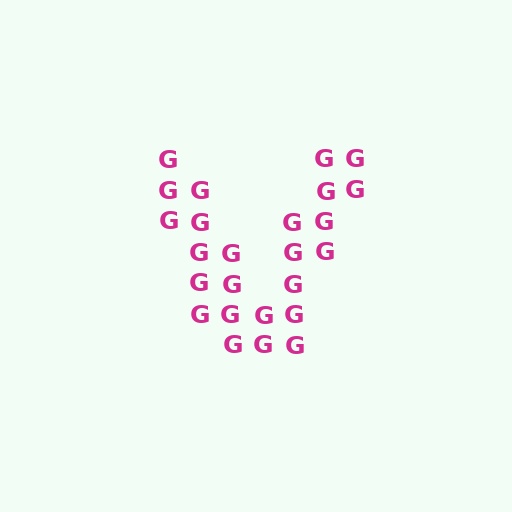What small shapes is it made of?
It is made of small letter G's.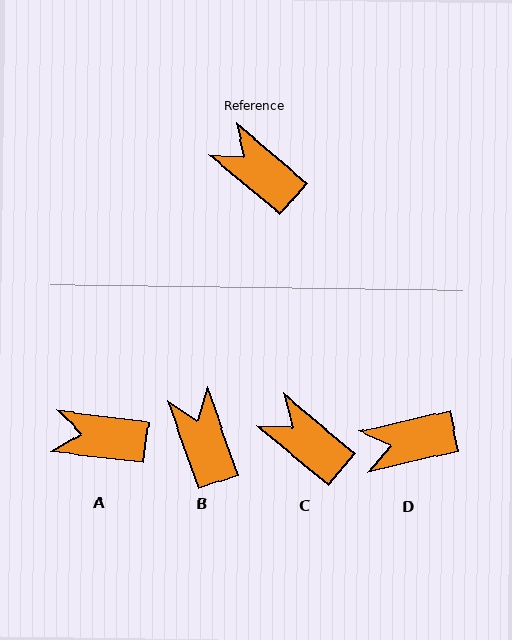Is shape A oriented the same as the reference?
No, it is off by about 33 degrees.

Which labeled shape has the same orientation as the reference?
C.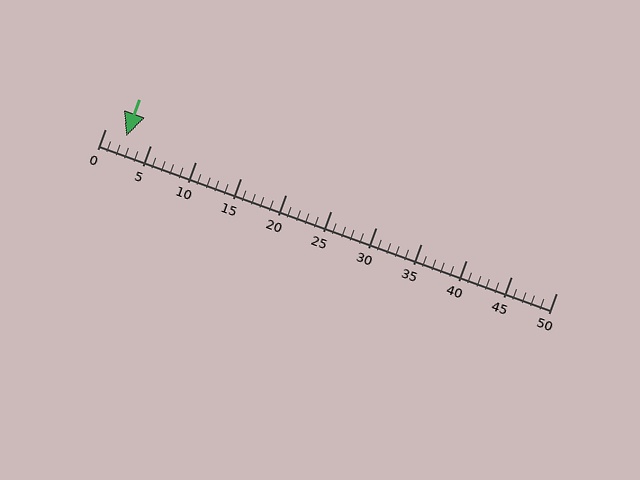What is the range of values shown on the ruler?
The ruler shows values from 0 to 50.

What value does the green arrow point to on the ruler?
The green arrow points to approximately 2.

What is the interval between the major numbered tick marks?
The major tick marks are spaced 5 units apart.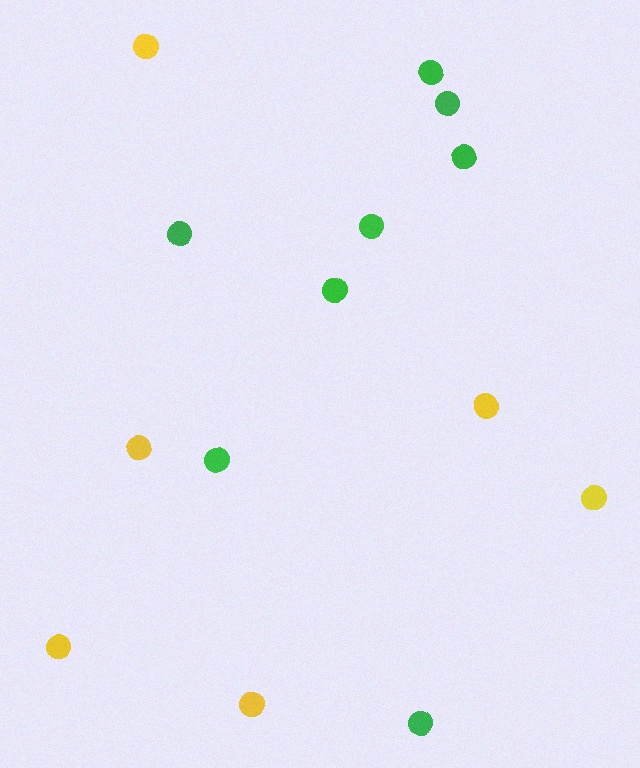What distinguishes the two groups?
There are 2 groups: one group of green circles (8) and one group of yellow circles (6).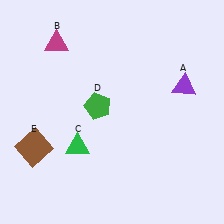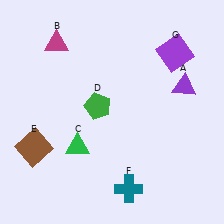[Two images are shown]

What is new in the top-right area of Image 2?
A purple square (G) was added in the top-right area of Image 2.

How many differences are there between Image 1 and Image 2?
There are 2 differences between the two images.